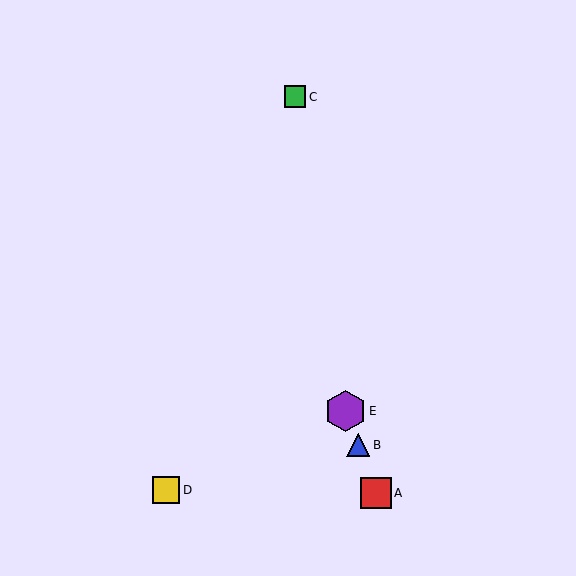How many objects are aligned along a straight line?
3 objects (A, B, E) are aligned along a straight line.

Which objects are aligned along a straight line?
Objects A, B, E are aligned along a straight line.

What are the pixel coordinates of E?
Object E is at (345, 411).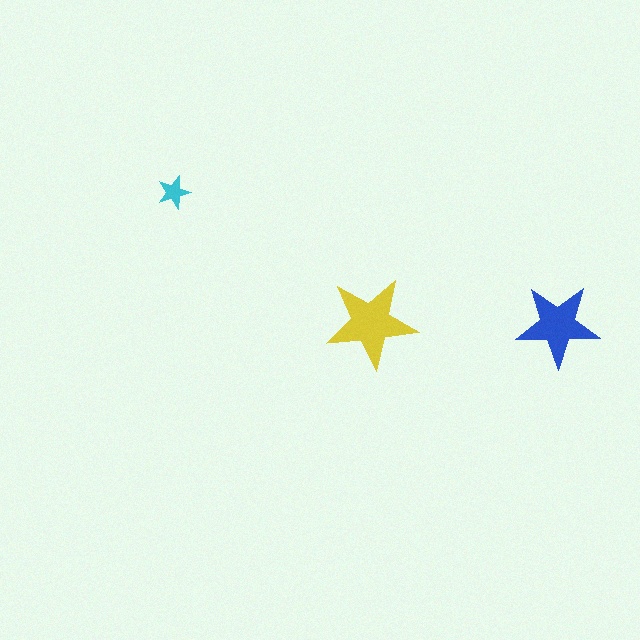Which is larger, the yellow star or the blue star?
The yellow one.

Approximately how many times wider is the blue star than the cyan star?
About 2.5 times wider.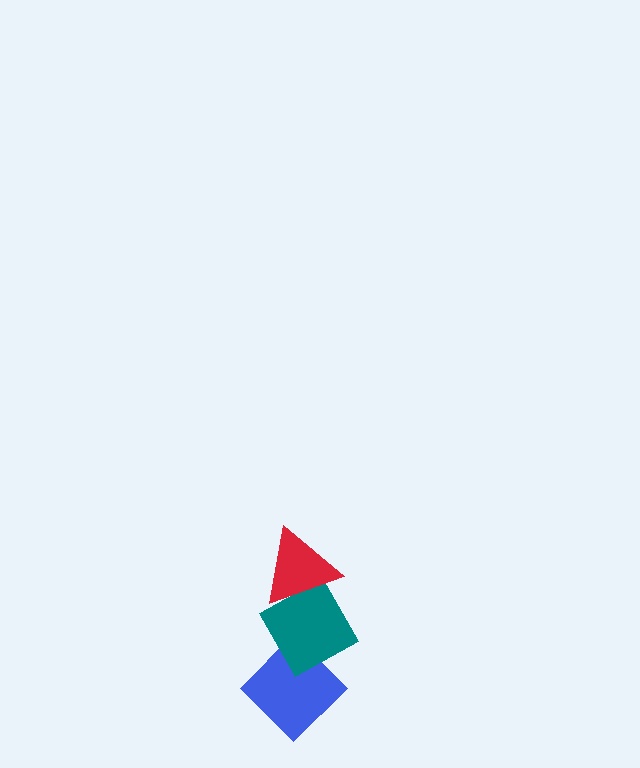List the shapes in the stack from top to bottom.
From top to bottom: the red triangle, the teal diamond, the blue diamond.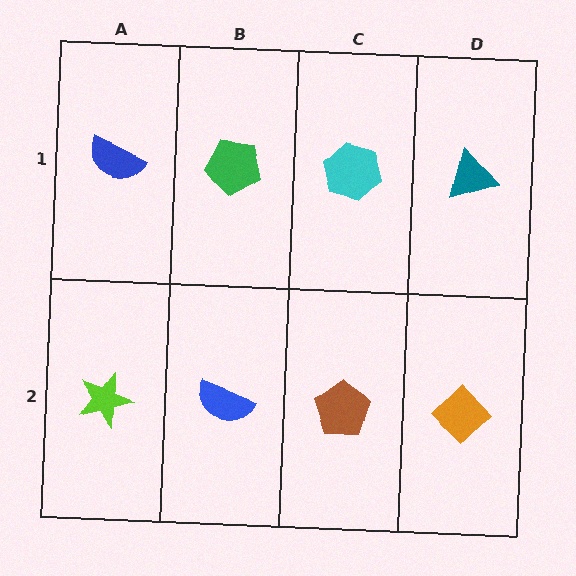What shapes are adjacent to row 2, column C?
A cyan hexagon (row 1, column C), a blue semicircle (row 2, column B), an orange diamond (row 2, column D).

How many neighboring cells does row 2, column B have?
3.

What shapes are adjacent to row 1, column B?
A blue semicircle (row 2, column B), a blue semicircle (row 1, column A), a cyan hexagon (row 1, column C).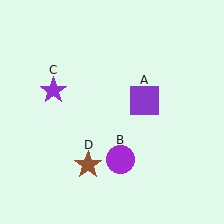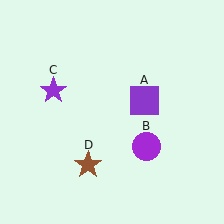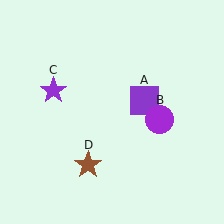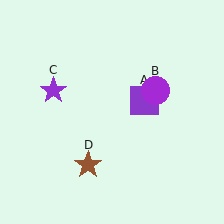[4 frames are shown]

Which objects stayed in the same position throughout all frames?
Purple square (object A) and purple star (object C) and brown star (object D) remained stationary.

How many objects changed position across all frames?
1 object changed position: purple circle (object B).